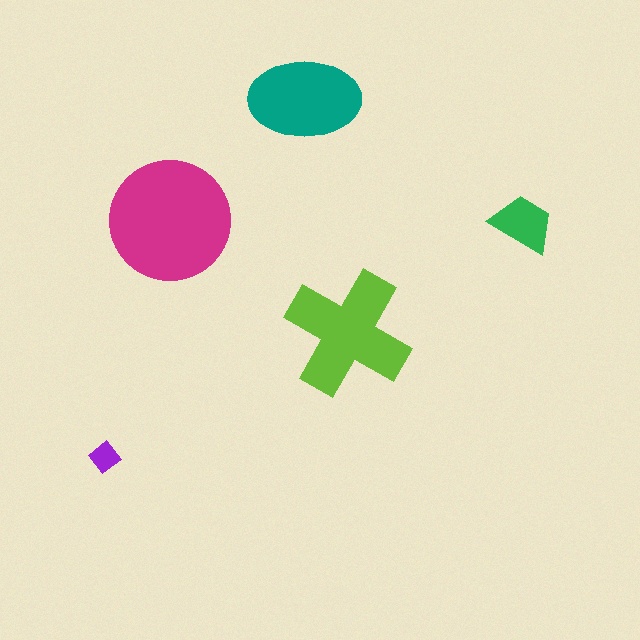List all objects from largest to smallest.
The magenta circle, the lime cross, the teal ellipse, the green trapezoid, the purple diamond.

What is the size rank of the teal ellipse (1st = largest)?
3rd.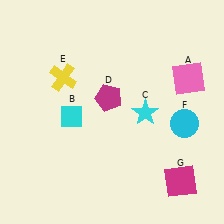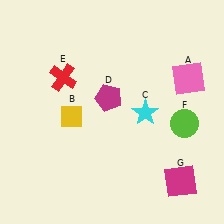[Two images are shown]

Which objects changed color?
B changed from cyan to yellow. E changed from yellow to red. F changed from cyan to lime.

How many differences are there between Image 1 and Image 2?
There are 3 differences between the two images.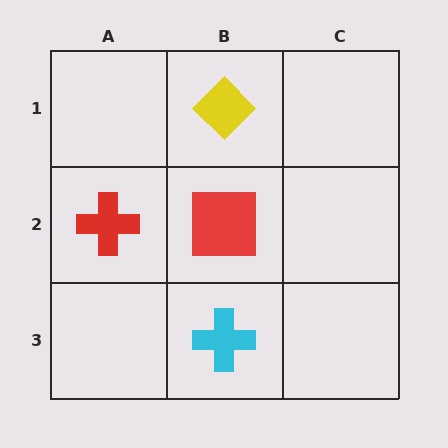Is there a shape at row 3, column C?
No, that cell is empty.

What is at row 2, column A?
A red cross.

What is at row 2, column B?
A red square.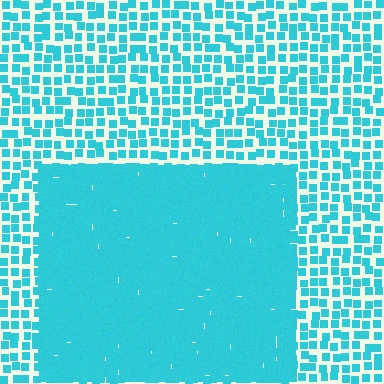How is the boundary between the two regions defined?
The boundary is defined by a change in element density (approximately 2.6x ratio). All elements are the same color, size, and shape.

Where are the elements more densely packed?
The elements are more densely packed inside the rectangle boundary.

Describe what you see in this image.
The image contains small cyan elements arranged at two different densities. A rectangle-shaped region is visible where the elements are more densely packed than the surrounding area.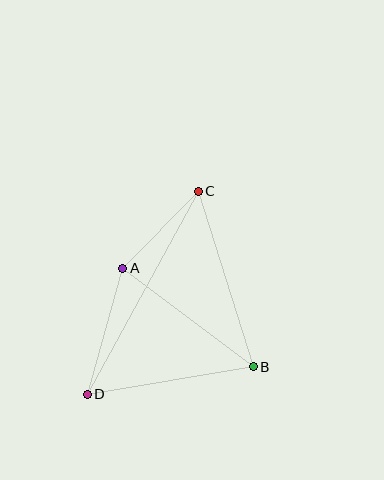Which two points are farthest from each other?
Points C and D are farthest from each other.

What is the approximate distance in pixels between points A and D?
The distance between A and D is approximately 131 pixels.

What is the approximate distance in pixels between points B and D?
The distance between B and D is approximately 168 pixels.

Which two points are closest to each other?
Points A and C are closest to each other.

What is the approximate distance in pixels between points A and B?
The distance between A and B is approximately 164 pixels.